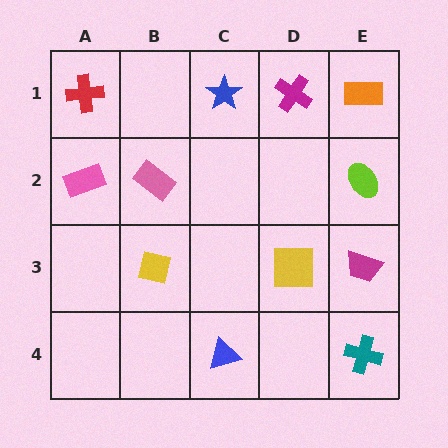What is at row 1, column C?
A blue star.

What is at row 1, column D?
A magenta cross.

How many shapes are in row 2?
3 shapes.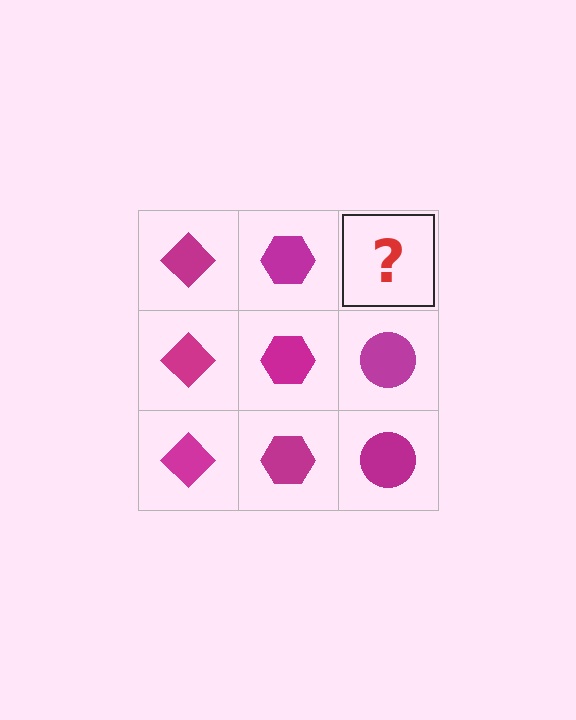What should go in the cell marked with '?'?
The missing cell should contain a magenta circle.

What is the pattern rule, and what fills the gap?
The rule is that each column has a consistent shape. The gap should be filled with a magenta circle.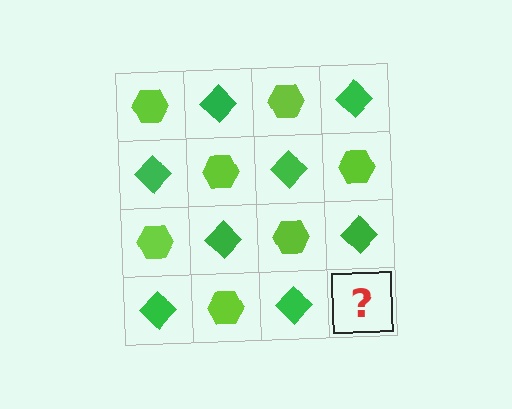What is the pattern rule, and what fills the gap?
The rule is that it alternates lime hexagon and green diamond in a checkerboard pattern. The gap should be filled with a lime hexagon.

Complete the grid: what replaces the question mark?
The question mark should be replaced with a lime hexagon.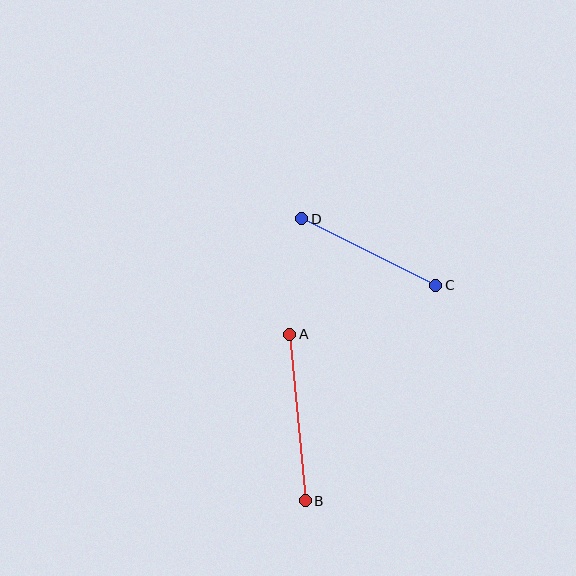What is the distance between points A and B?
The distance is approximately 167 pixels.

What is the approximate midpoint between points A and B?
The midpoint is at approximately (298, 418) pixels.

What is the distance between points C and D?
The distance is approximately 150 pixels.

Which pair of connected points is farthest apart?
Points A and B are farthest apart.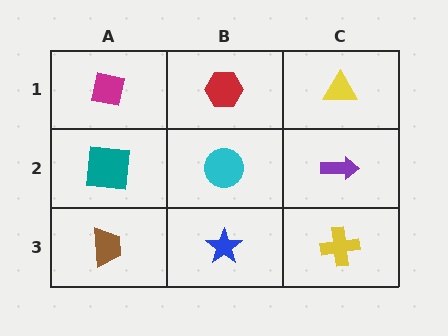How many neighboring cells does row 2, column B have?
4.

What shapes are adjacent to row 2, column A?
A magenta square (row 1, column A), a brown trapezoid (row 3, column A), a cyan circle (row 2, column B).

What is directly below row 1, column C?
A purple arrow.